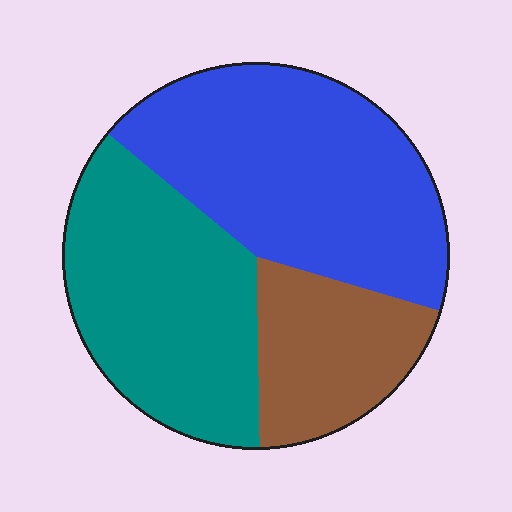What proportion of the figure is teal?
Teal takes up about three eighths (3/8) of the figure.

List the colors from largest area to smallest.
From largest to smallest: blue, teal, brown.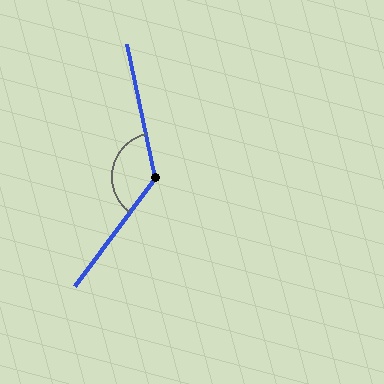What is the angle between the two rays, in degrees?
Approximately 131 degrees.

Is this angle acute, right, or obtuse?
It is obtuse.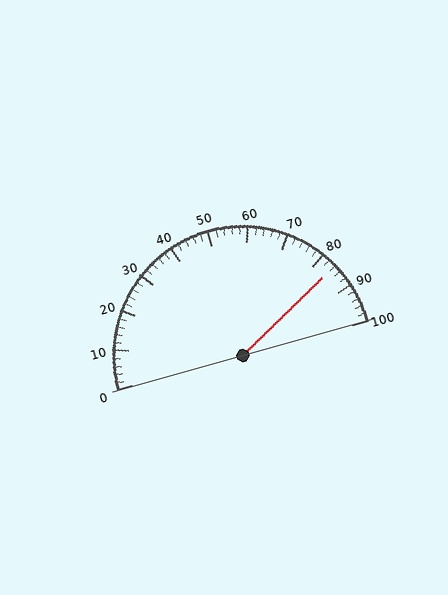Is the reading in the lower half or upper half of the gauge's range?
The reading is in the upper half of the range (0 to 100).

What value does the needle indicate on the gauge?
The needle indicates approximately 84.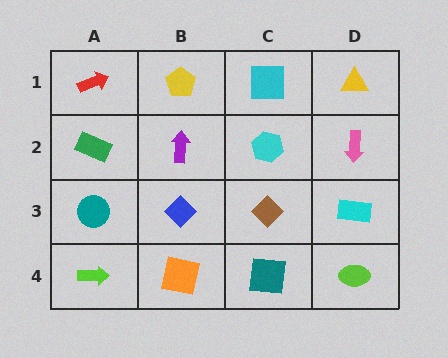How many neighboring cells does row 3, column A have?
3.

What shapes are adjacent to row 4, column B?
A blue diamond (row 3, column B), a lime arrow (row 4, column A), a teal square (row 4, column C).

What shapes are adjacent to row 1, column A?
A green rectangle (row 2, column A), a yellow pentagon (row 1, column B).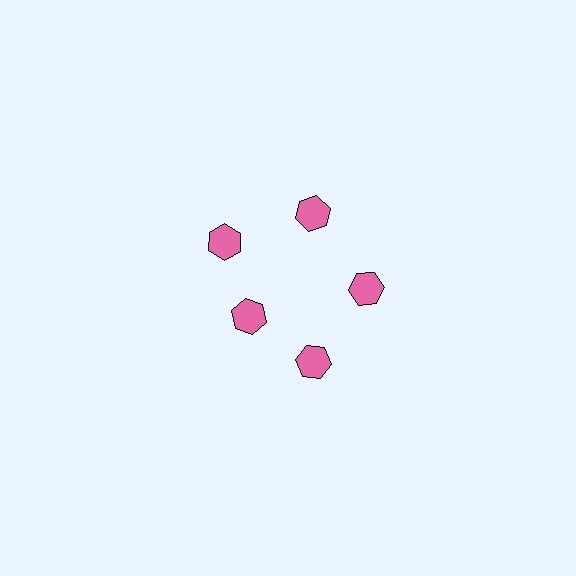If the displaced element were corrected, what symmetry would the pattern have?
It would have 5-fold rotational symmetry — the pattern would map onto itself every 72 degrees.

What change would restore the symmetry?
The symmetry would be restored by moving it outward, back onto the ring so that all 5 hexagons sit at equal angles and equal distance from the center.